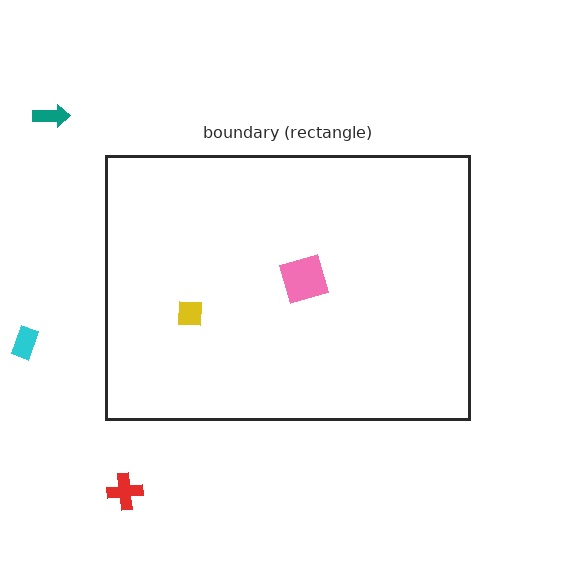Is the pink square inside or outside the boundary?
Inside.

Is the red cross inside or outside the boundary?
Outside.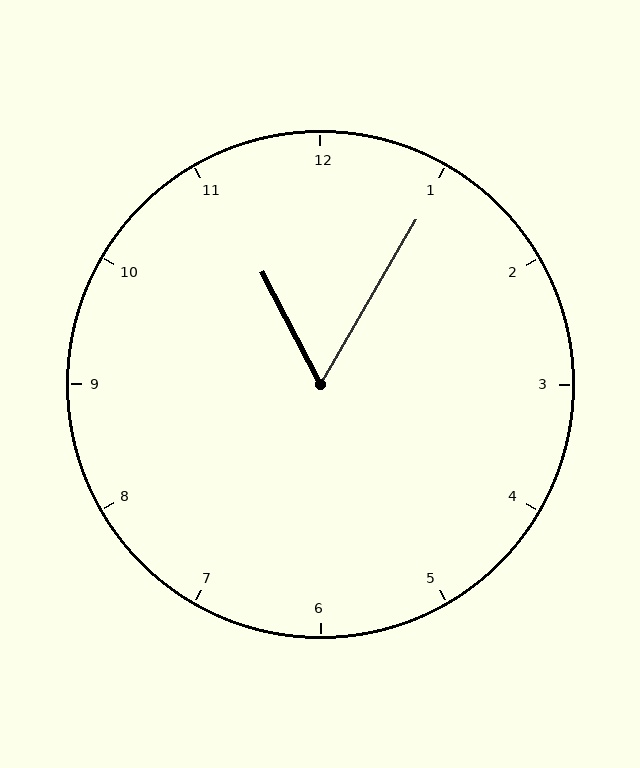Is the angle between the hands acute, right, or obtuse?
It is acute.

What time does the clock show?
11:05.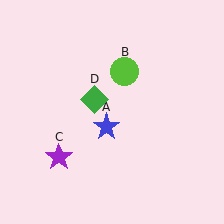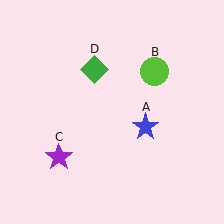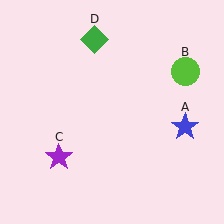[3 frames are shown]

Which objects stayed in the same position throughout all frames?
Purple star (object C) remained stationary.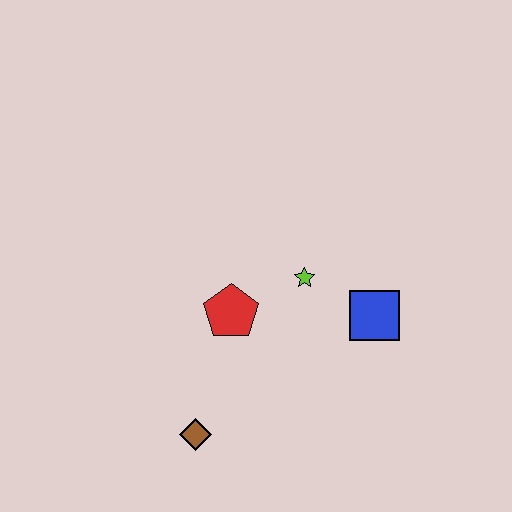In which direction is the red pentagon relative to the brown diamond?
The red pentagon is above the brown diamond.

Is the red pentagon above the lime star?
No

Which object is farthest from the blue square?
The brown diamond is farthest from the blue square.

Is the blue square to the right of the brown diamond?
Yes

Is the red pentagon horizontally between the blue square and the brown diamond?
Yes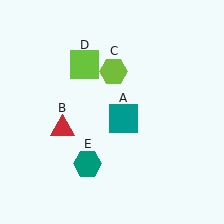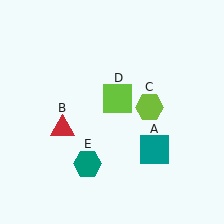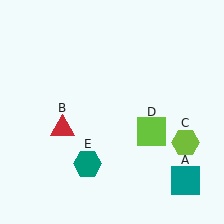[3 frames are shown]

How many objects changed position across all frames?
3 objects changed position: teal square (object A), lime hexagon (object C), lime square (object D).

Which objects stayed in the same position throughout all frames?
Red triangle (object B) and teal hexagon (object E) remained stationary.